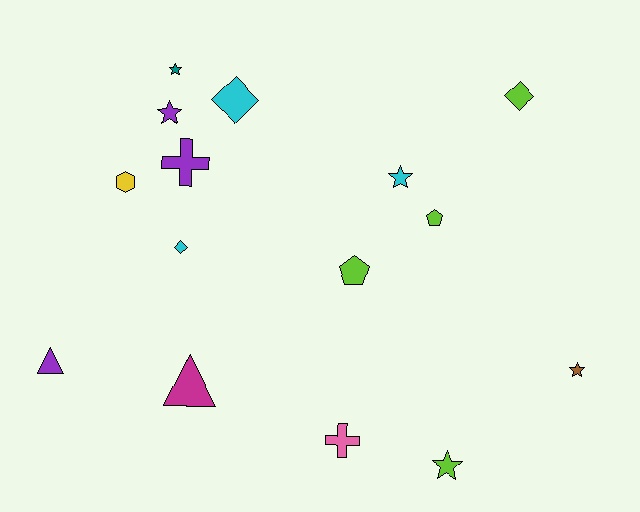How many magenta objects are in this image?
There is 1 magenta object.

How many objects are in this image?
There are 15 objects.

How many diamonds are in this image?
There are 3 diamonds.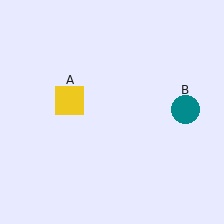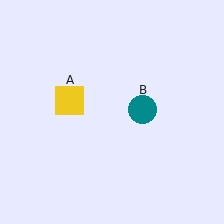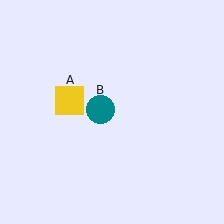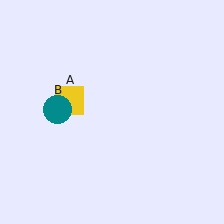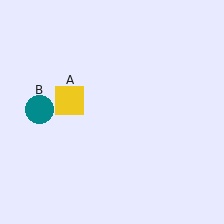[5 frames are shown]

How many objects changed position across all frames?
1 object changed position: teal circle (object B).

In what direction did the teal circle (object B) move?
The teal circle (object B) moved left.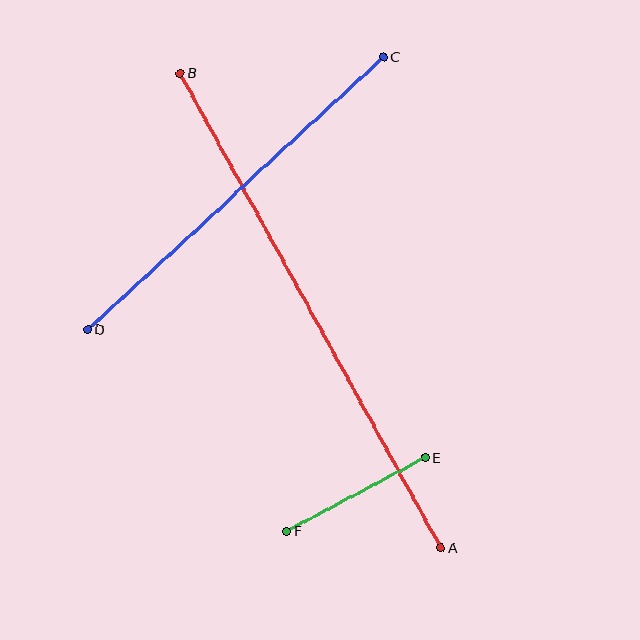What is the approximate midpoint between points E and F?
The midpoint is at approximately (356, 494) pixels.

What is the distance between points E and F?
The distance is approximately 157 pixels.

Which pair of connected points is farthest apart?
Points A and B are farthest apart.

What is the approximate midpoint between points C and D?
The midpoint is at approximately (235, 193) pixels.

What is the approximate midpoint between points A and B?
The midpoint is at approximately (311, 311) pixels.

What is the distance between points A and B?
The distance is approximately 542 pixels.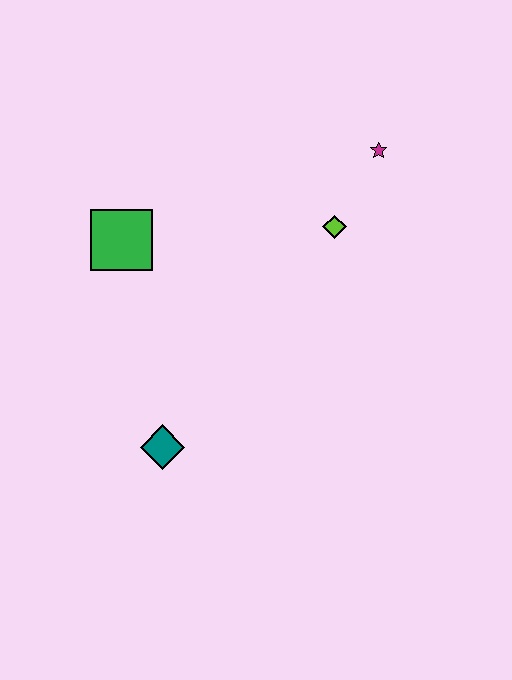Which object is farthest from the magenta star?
The teal diamond is farthest from the magenta star.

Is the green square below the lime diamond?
Yes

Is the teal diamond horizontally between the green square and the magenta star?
Yes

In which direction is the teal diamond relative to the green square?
The teal diamond is below the green square.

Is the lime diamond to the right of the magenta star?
No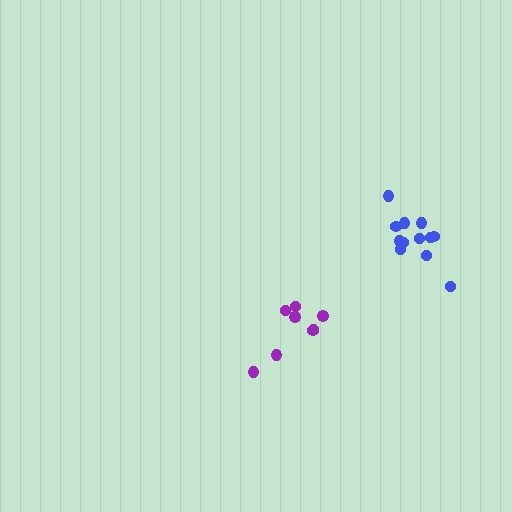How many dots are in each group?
Group 1: 12 dots, Group 2: 8 dots (20 total).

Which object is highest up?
The blue cluster is topmost.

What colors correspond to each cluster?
The clusters are colored: blue, purple.